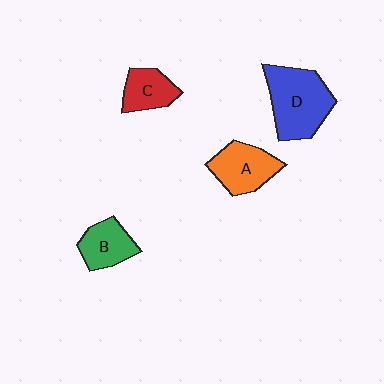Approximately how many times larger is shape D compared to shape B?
Approximately 1.8 times.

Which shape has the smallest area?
Shape C (red).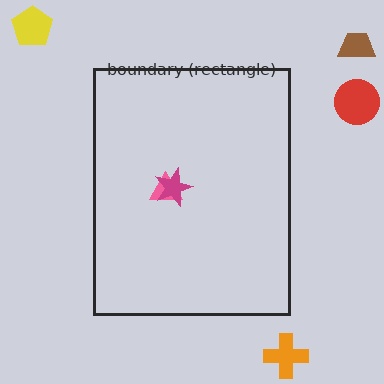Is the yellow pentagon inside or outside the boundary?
Outside.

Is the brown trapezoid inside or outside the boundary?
Outside.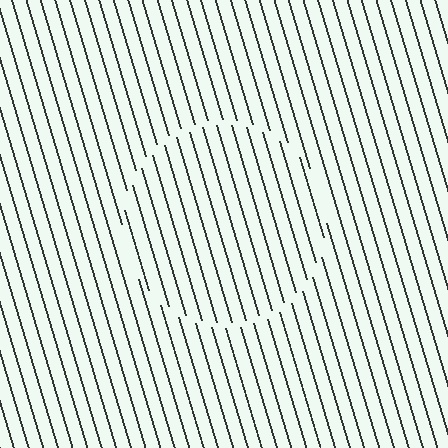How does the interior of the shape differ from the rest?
The interior of the shape contains the same grating, shifted by half a period — the contour is defined by the phase discontinuity where line-ends from the inner and outer gratings abut.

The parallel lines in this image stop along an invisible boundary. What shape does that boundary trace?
An illusory circle. The interior of the shape contains the same grating, shifted by half a period — the contour is defined by the phase discontinuity where line-ends from the inner and outer gratings abut.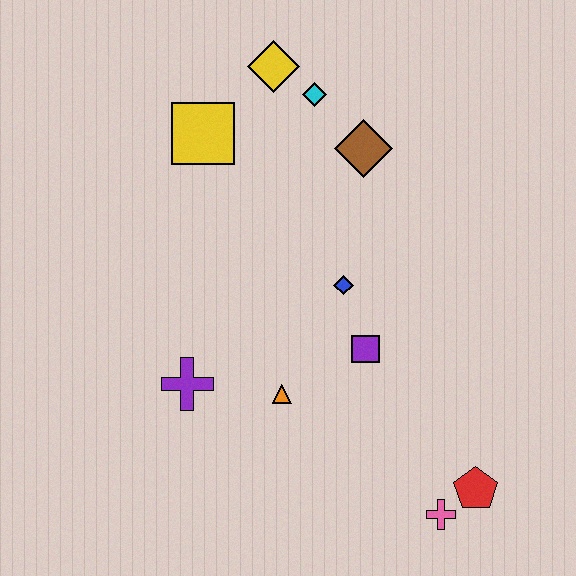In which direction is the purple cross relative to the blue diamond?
The purple cross is to the left of the blue diamond.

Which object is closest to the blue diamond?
The purple square is closest to the blue diamond.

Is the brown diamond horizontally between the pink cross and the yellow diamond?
Yes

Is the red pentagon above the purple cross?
No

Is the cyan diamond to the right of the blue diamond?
No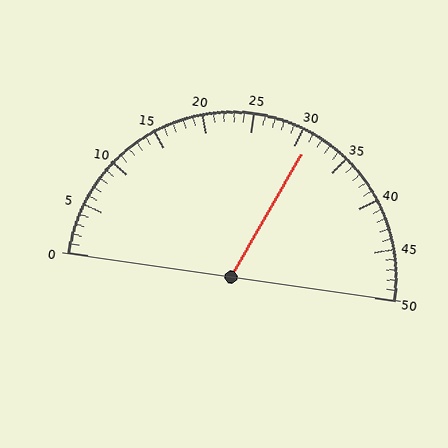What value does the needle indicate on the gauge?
The needle indicates approximately 31.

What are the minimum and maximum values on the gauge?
The gauge ranges from 0 to 50.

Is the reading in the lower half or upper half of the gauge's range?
The reading is in the upper half of the range (0 to 50).